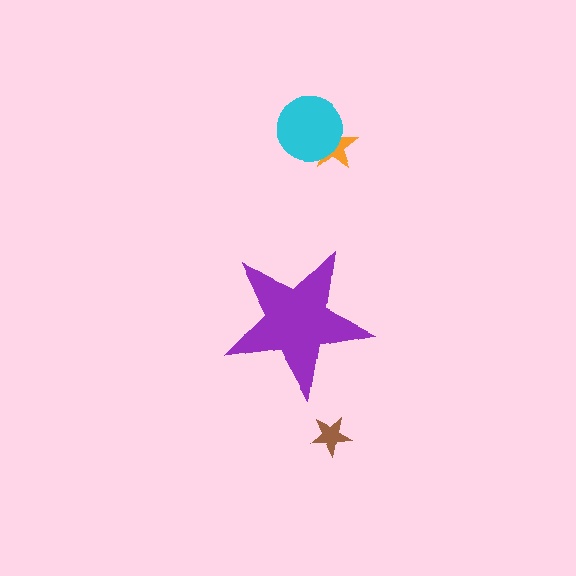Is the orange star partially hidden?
No, the orange star is fully visible.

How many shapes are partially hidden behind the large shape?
0 shapes are partially hidden.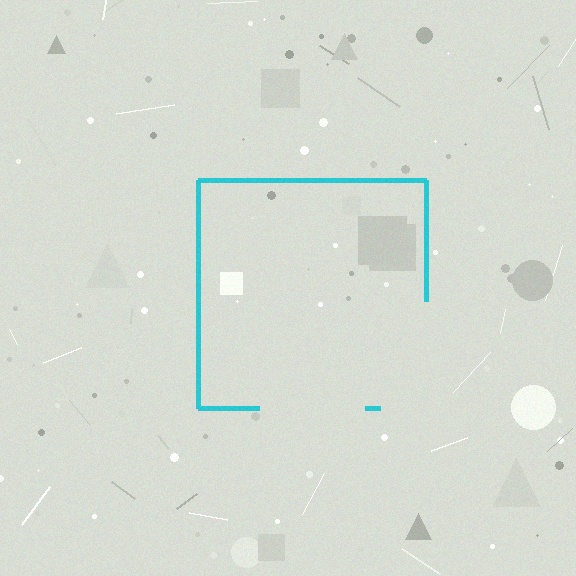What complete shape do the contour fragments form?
The contour fragments form a square.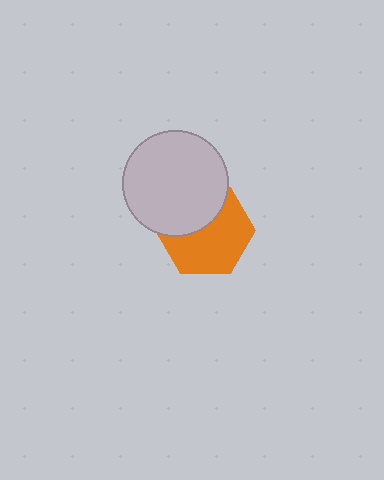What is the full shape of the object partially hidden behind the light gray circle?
The partially hidden object is an orange hexagon.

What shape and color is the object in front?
The object in front is a light gray circle.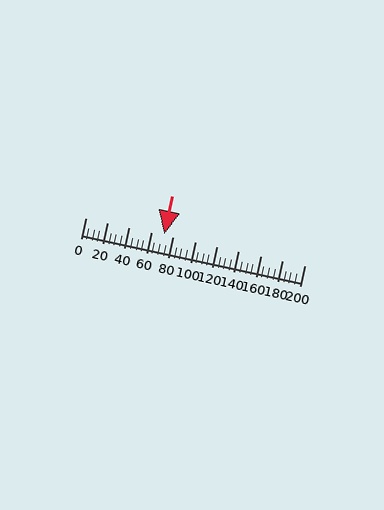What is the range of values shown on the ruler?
The ruler shows values from 0 to 200.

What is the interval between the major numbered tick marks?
The major tick marks are spaced 20 units apart.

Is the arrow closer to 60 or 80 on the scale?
The arrow is closer to 80.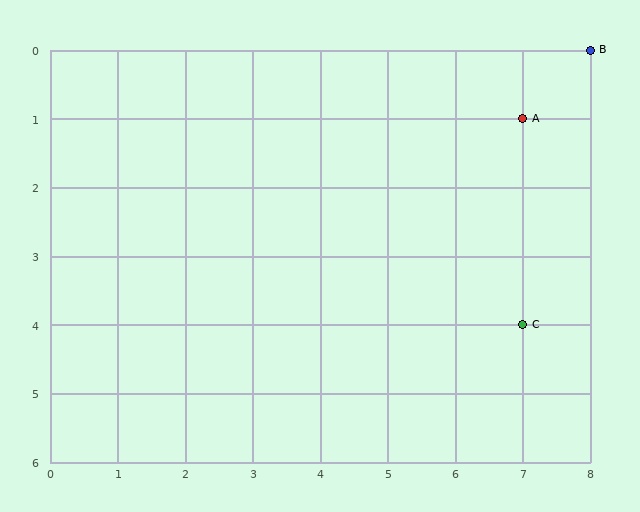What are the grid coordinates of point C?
Point C is at grid coordinates (7, 4).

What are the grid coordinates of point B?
Point B is at grid coordinates (8, 0).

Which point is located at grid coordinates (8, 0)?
Point B is at (8, 0).